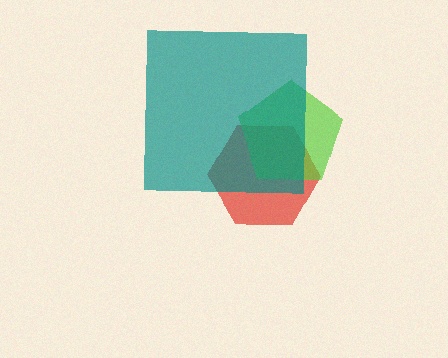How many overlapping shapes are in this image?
There are 3 overlapping shapes in the image.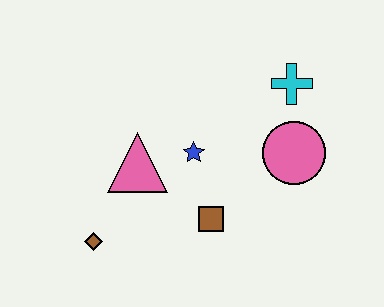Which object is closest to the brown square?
The blue star is closest to the brown square.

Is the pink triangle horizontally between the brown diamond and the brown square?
Yes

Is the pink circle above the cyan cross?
No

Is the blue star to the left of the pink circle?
Yes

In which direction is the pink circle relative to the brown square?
The pink circle is to the right of the brown square.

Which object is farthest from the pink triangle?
The cyan cross is farthest from the pink triangle.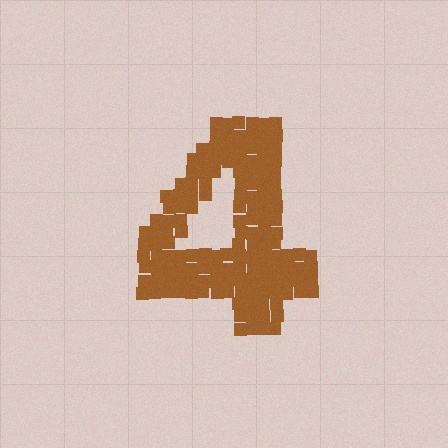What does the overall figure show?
The overall figure shows the digit 4.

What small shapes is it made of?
It is made of small squares.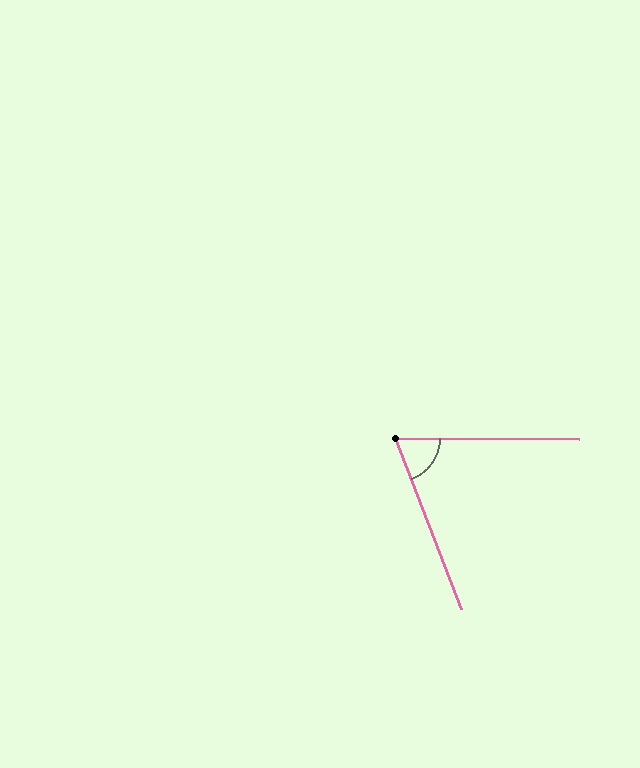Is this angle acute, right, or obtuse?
It is acute.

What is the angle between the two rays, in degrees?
Approximately 69 degrees.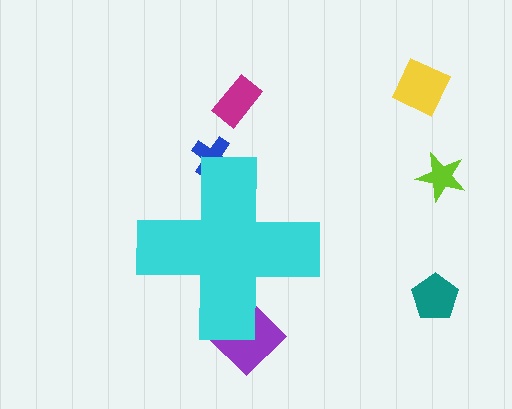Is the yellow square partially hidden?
No, the yellow square is fully visible.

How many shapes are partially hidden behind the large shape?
2 shapes are partially hidden.